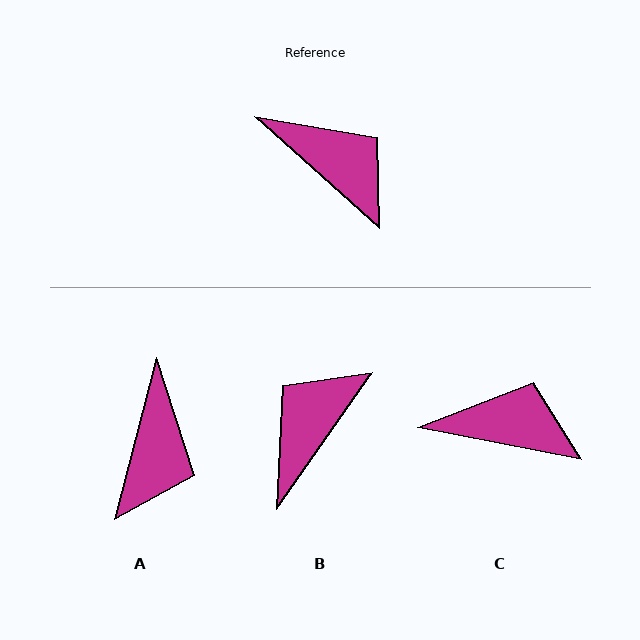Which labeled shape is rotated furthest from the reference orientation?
B, about 97 degrees away.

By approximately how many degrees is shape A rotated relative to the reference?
Approximately 63 degrees clockwise.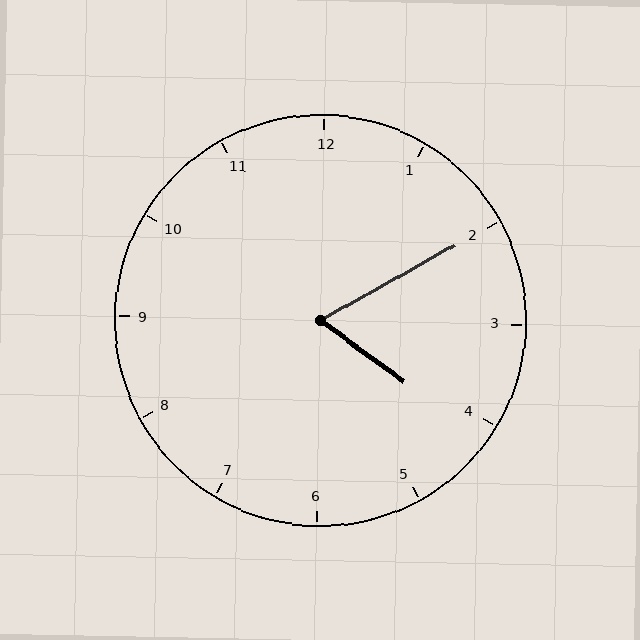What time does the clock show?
4:10.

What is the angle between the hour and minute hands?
Approximately 65 degrees.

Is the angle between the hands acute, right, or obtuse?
It is acute.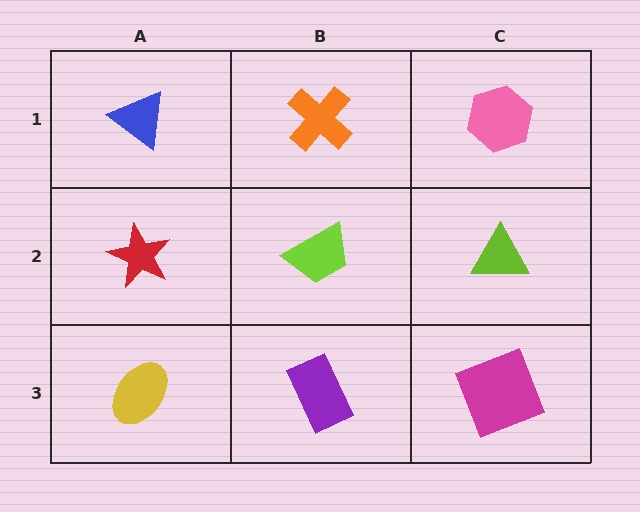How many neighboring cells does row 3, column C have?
2.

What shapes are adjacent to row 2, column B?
An orange cross (row 1, column B), a purple rectangle (row 3, column B), a red star (row 2, column A), a lime triangle (row 2, column C).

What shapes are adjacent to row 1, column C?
A lime triangle (row 2, column C), an orange cross (row 1, column B).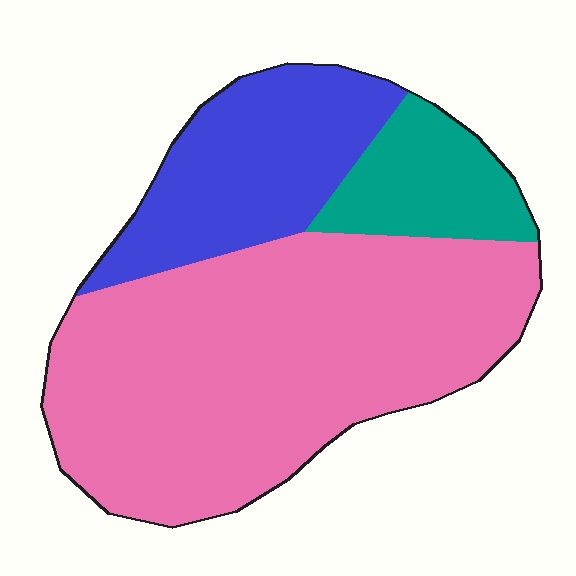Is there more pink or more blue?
Pink.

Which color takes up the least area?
Teal, at roughly 15%.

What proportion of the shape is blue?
Blue covers roughly 25% of the shape.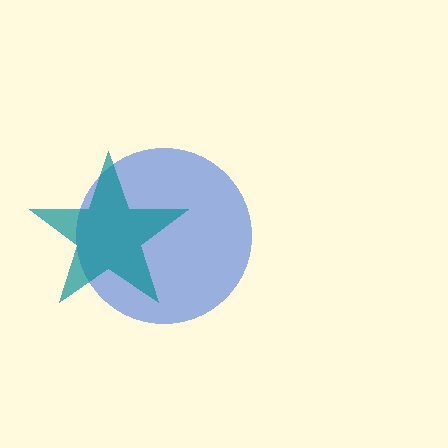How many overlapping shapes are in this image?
There are 2 overlapping shapes in the image.